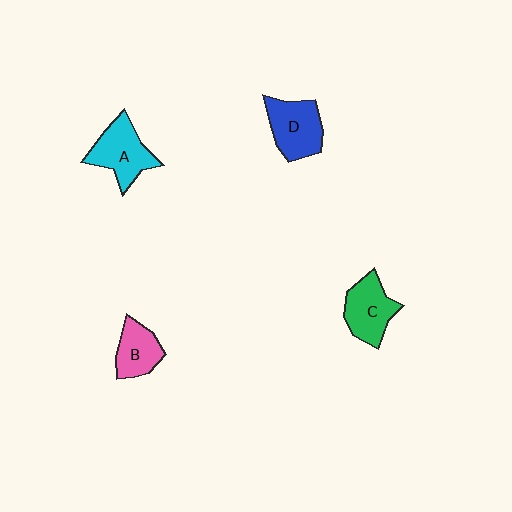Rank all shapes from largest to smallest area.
From largest to smallest: A (cyan), D (blue), C (green), B (pink).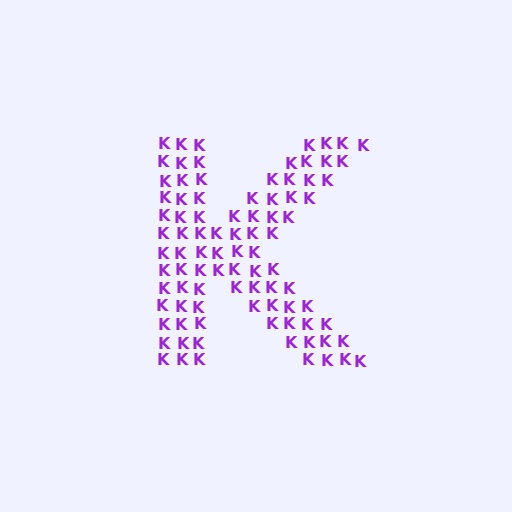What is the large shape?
The large shape is the letter K.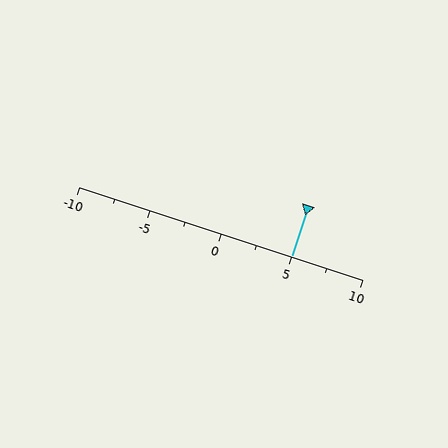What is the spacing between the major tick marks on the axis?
The major ticks are spaced 5 apart.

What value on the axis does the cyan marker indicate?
The marker indicates approximately 5.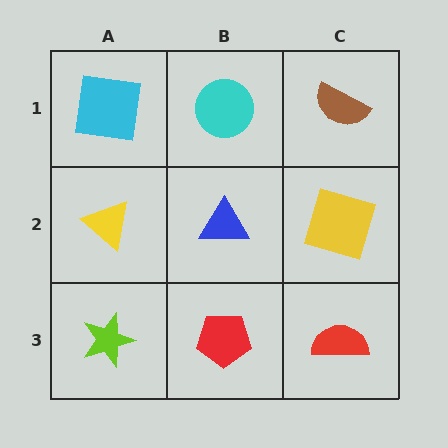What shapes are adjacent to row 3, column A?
A yellow triangle (row 2, column A), a red pentagon (row 3, column B).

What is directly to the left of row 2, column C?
A blue triangle.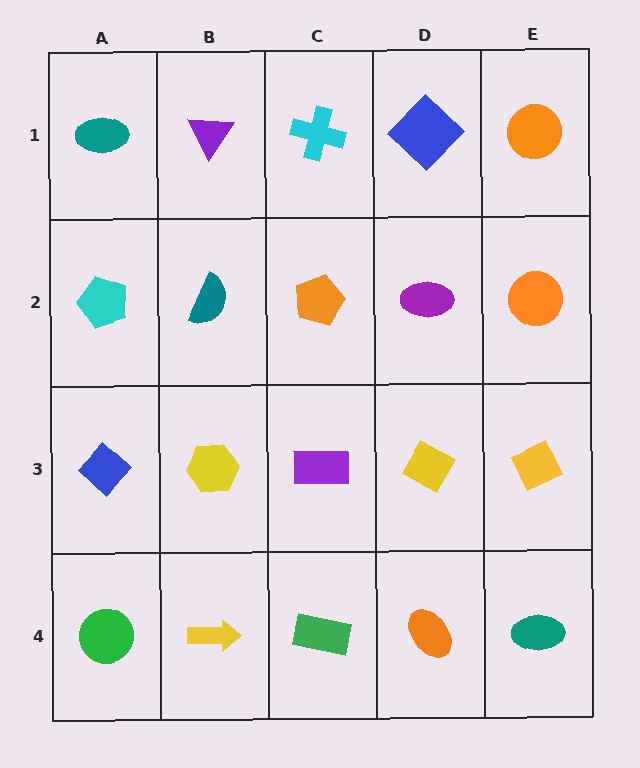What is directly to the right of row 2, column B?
An orange pentagon.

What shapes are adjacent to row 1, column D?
A purple ellipse (row 2, column D), a cyan cross (row 1, column C), an orange circle (row 1, column E).